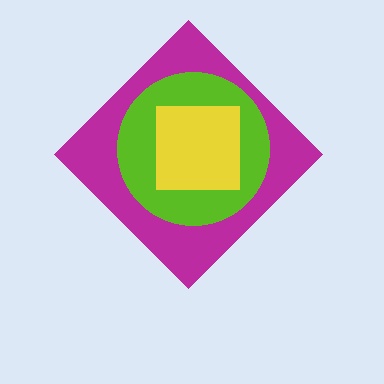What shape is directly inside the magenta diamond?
The lime circle.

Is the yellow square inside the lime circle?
Yes.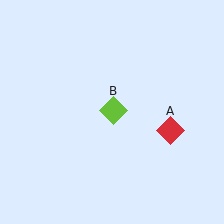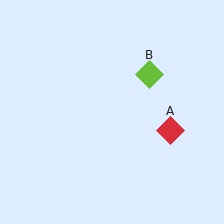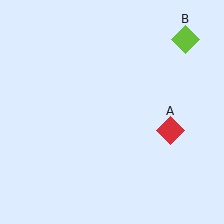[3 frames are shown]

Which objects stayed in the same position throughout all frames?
Red diamond (object A) remained stationary.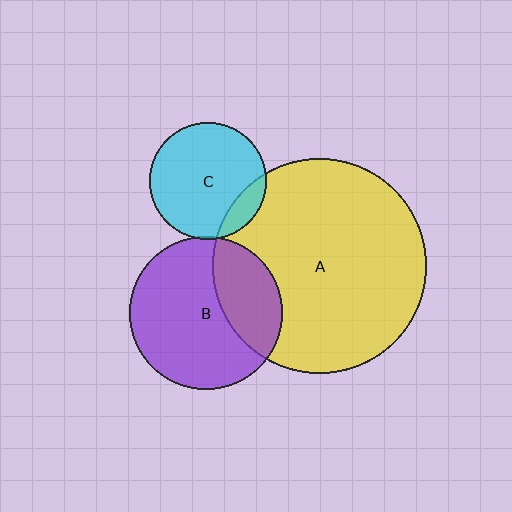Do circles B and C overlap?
Yes.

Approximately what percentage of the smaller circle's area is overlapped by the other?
Approximately 5%.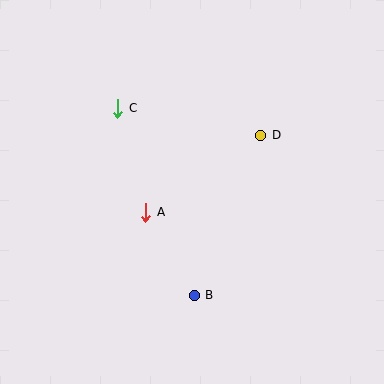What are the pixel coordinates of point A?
Point A is at (146, 212).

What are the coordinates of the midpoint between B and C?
The midpoint between B and C is at (156, 202).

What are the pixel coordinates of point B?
Point B is at (194, 295).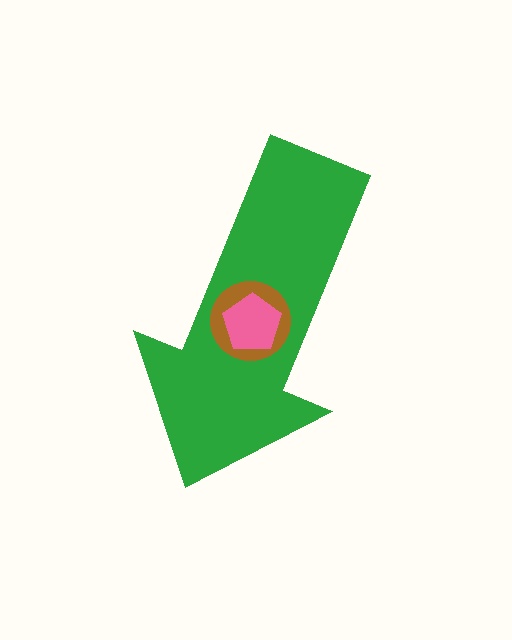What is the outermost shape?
The green arrow.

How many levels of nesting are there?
3.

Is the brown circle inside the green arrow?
Yes.